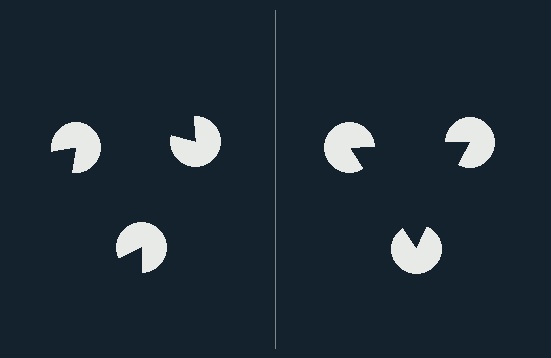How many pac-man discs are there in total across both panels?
6 — 3 on each side.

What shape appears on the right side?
An illusory triangle.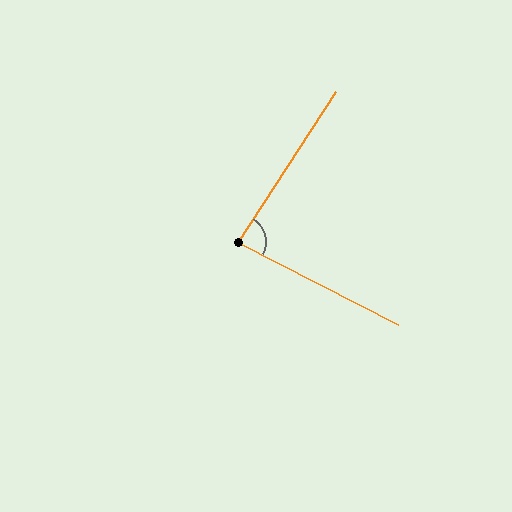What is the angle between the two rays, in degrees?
Approximately 84 degrees.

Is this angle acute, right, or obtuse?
It is acute.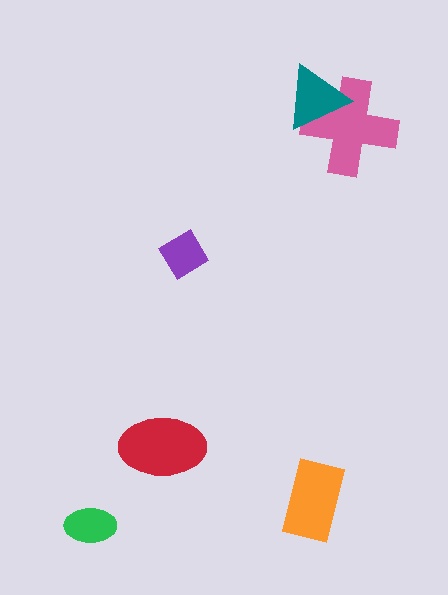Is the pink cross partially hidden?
Yes, it is partially covered by another shape.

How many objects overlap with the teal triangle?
1 object overlaps with the teal triangle.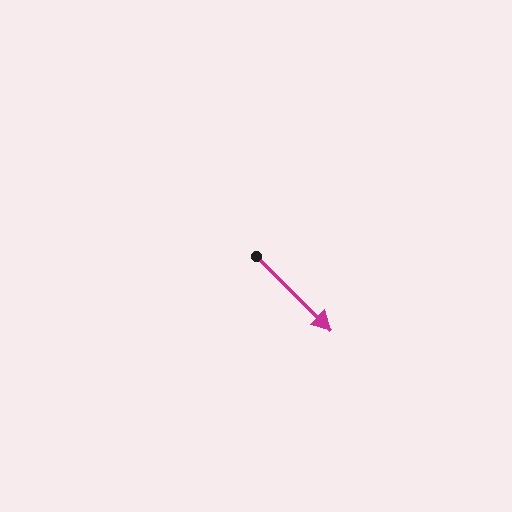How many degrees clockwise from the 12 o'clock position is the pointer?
Approximately 135 degrees.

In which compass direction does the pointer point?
Southeast.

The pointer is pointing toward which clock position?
Roughly 4 o'clock.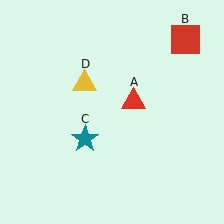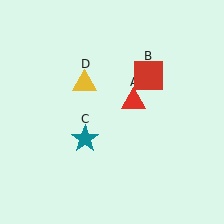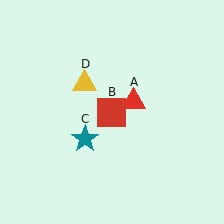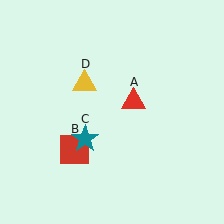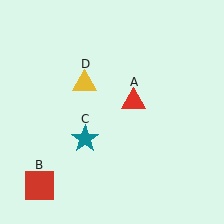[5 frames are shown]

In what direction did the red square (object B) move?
The red square (object B) moved down and to the left.